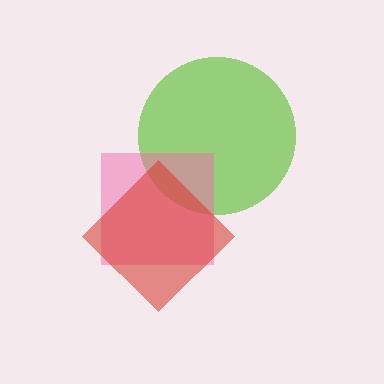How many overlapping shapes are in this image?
There are 3 overlapping shapes in the image.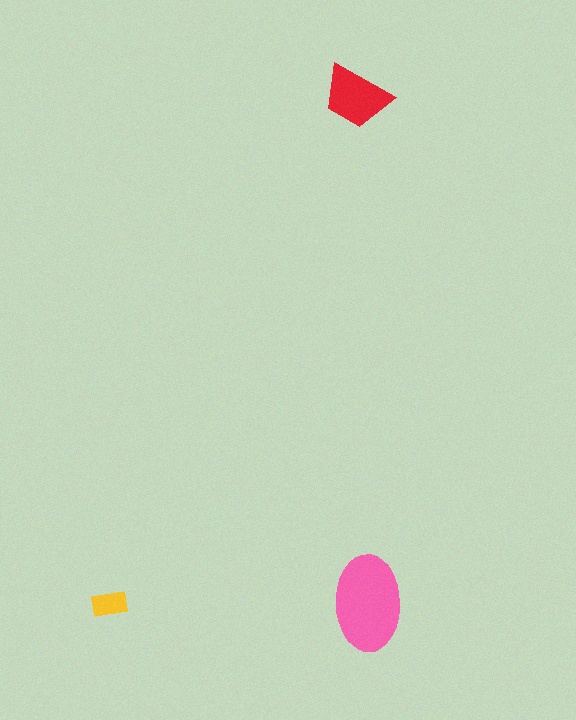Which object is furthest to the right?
The pink ellipse is rightmost.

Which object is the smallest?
The yellow rectangle.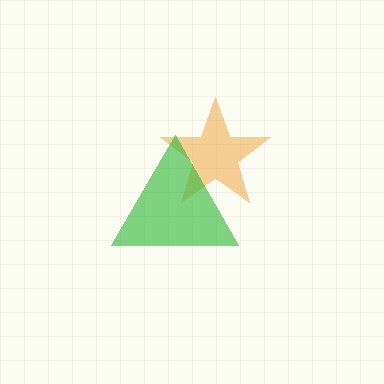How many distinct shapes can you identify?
There are 2 distinct shapes: an orange star, a green triangle.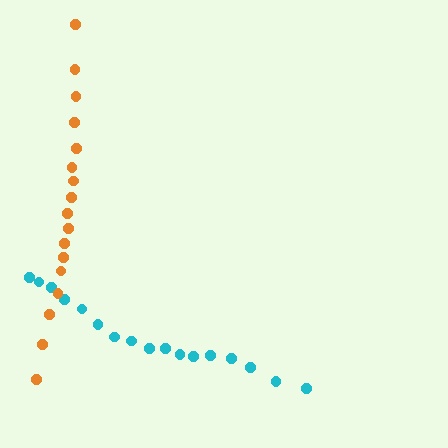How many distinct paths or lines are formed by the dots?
There are 2 distinct paths.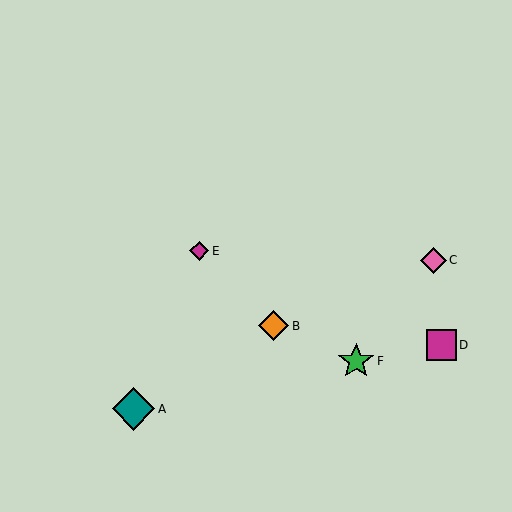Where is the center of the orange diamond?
The center of the orange diamond is at (274, 326).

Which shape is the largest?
The teal diamond (labeled A) is the largest.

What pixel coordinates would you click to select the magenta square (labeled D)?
Click at (441, 345) to select the magenta square D.